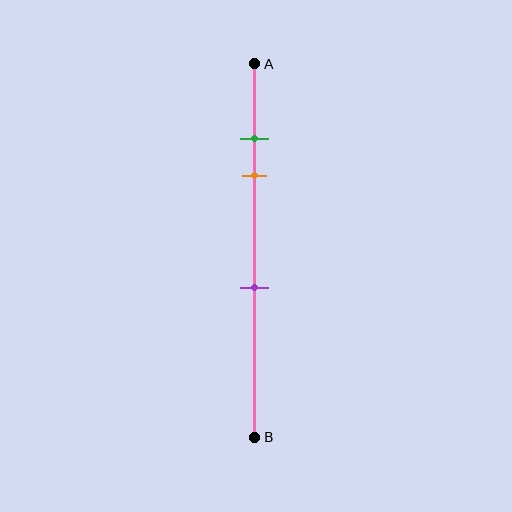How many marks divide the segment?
There are 3 marks dividing the segment.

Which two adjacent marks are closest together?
The green and orange marks are the closest adjacent pair.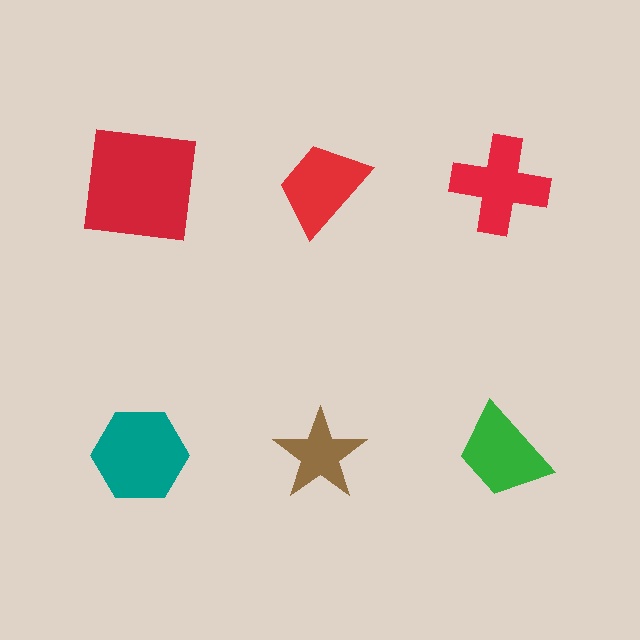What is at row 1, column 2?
A red trapezoid.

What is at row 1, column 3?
A red cross.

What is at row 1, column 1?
A red square.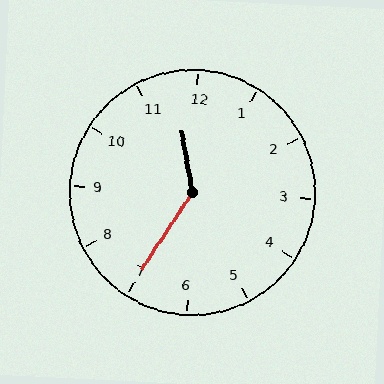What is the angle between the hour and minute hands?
Approximately 138 degrees.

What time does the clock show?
11:35.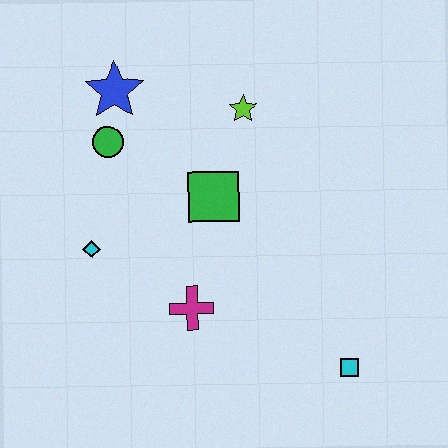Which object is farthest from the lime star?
The cyan square is farthest from the lime star.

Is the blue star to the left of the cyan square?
Yes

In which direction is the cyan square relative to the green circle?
The cyan square is to the right of the green circle.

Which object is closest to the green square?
The lime star is closest to the green square.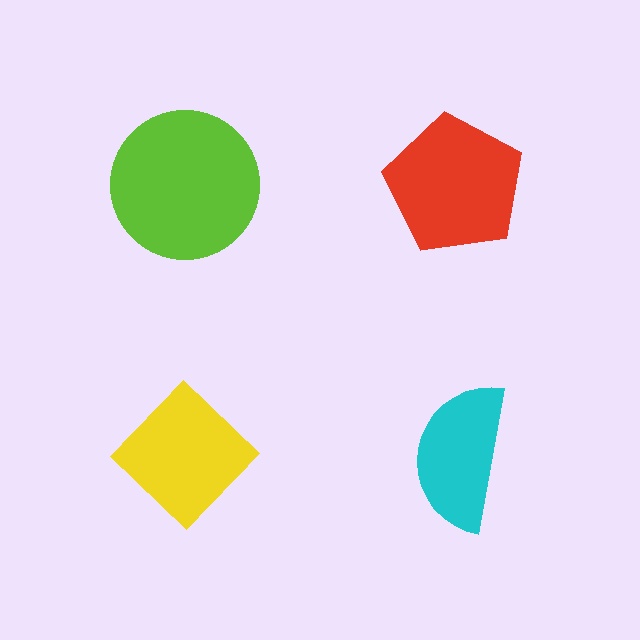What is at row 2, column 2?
A cyan semicircle.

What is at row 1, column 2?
A red pentagon.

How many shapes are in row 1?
2 shapes.